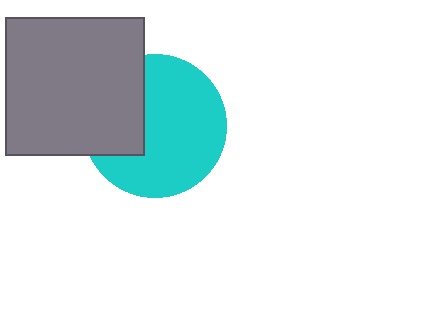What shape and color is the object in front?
The object in front is a gray square.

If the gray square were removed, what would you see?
You would see the complete cyan circle.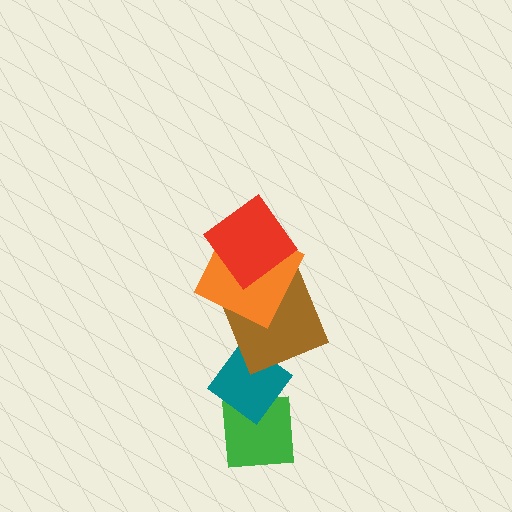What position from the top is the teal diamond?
The teal diamond is 4th from the top.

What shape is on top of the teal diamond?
The brown square is on top of the teal diamond.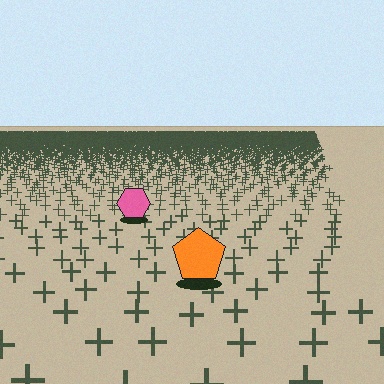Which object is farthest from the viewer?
The pink hexagon is farthest from the viewer. It appears smaller and the ground texture around it is denser.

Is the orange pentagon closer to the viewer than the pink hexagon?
Yes. The orange pentagon is closer — you can tell from the texture gradient: the ground texture is coarser near it.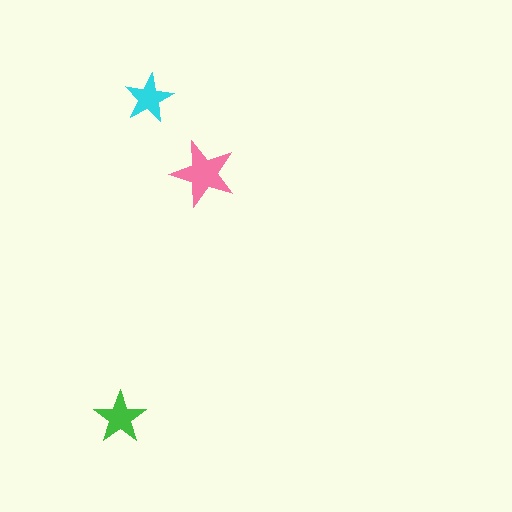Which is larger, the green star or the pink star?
The pink one.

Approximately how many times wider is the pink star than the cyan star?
About 1.5 times wider.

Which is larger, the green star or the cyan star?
The green one.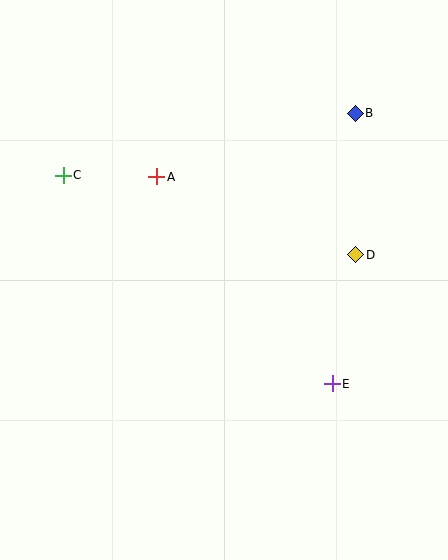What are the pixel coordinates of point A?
Point A is at (156, 177).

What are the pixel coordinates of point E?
Point E is at (332, 384).